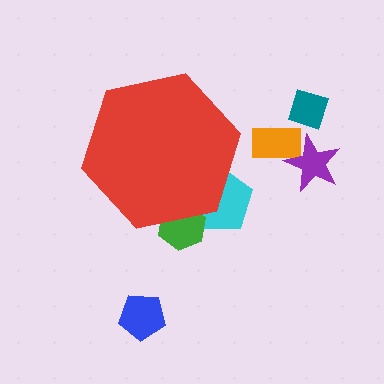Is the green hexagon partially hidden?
Yes, the green hexagon is partially hidden behind the red hexagon.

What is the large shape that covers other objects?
A red hexagon.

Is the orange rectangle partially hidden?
No, the orange rectangle is fully visible.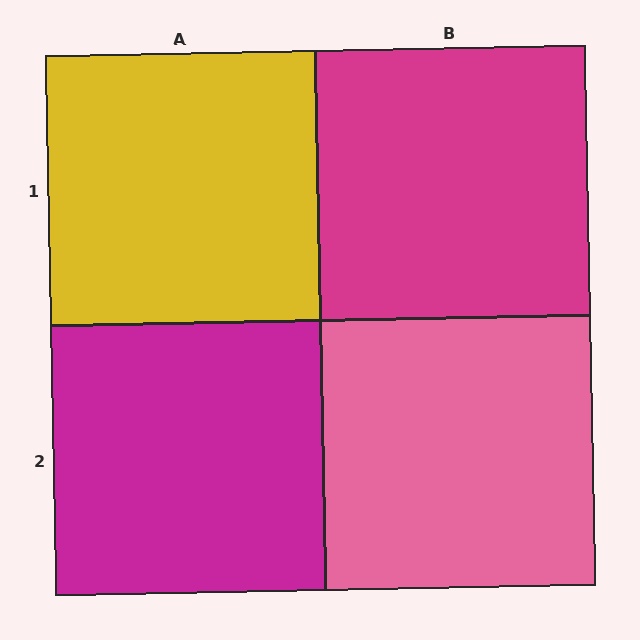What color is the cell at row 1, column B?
Magenta.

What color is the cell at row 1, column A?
Yellow.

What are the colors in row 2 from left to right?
Magenta, pink.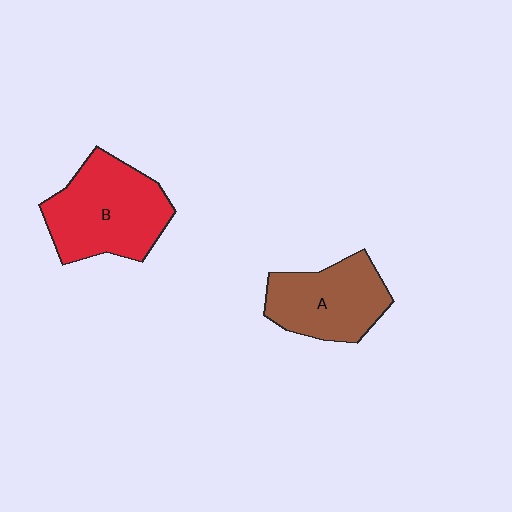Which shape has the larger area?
Shape B (red).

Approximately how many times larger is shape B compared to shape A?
Approximately 1.3 times.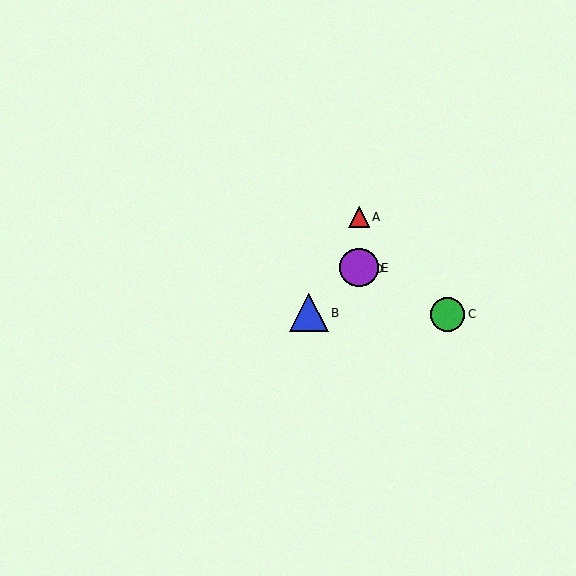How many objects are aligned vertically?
3 objects (A, D, E) are aligned vertically.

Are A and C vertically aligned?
No, A is at x≈359 and C is at x≈448.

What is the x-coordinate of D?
Object D is at x≈359.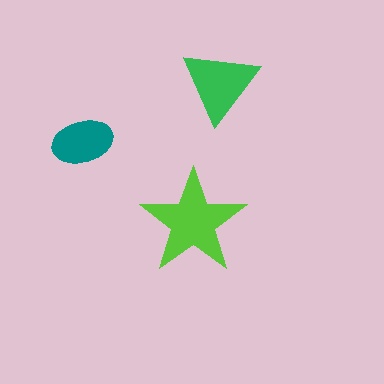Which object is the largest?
The lime star.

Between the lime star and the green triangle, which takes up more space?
The lime star.